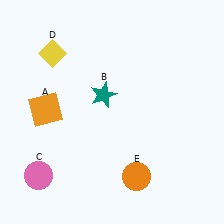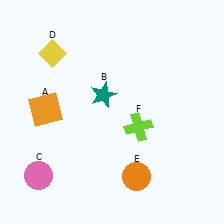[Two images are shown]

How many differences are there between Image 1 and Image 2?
There is 1 difference between the two images.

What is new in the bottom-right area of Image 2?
A lime cross (F) was added in the bottom-right area of Image 2.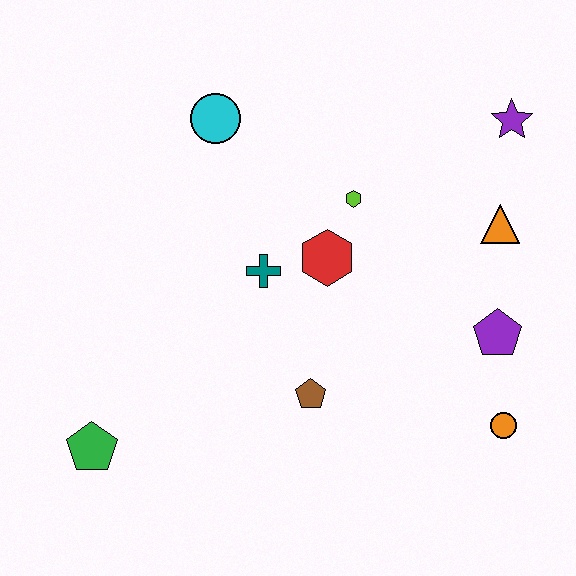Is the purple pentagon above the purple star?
No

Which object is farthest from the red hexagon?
The green pentagon is farthest from the red hexagon.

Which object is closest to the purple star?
The orange triangle is closest to the purple star.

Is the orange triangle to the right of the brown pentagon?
Yes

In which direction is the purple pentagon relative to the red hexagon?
The purple pentagon is to the right of the red hexagon.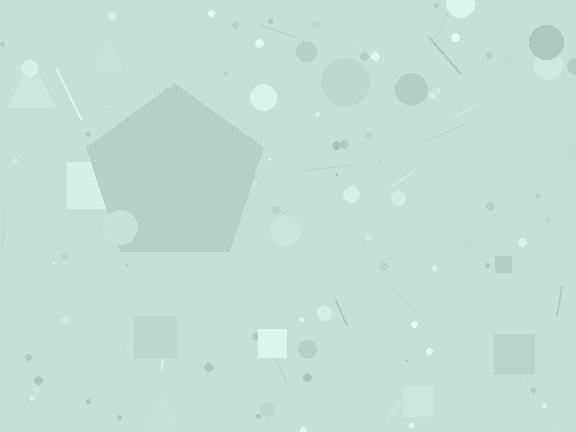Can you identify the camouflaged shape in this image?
The camouflaged shape is a pentagon.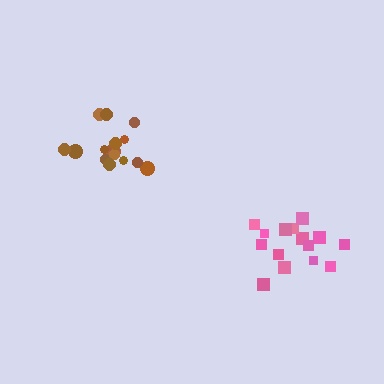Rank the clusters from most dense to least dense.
pink, brown.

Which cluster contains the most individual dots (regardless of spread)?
Pink (16).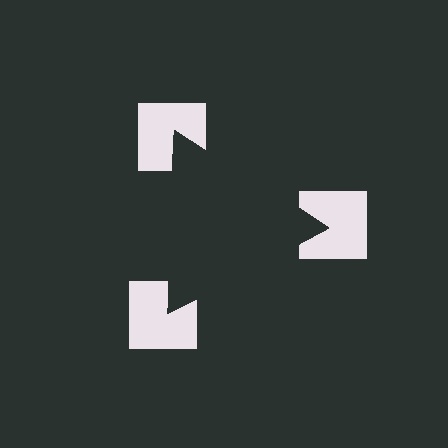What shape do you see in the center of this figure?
An illusory triangle — its edges are inferred from the aligned wedge cuts in the notched squares, not physically drawn.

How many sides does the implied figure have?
3 sides.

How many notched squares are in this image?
There are 3 — one at each vertex of the illusory triangle.